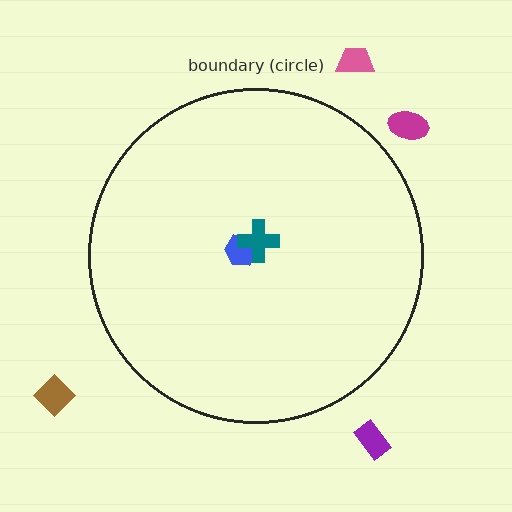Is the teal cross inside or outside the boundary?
Inside.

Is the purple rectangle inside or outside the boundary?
Outside.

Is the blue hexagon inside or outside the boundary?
Inside.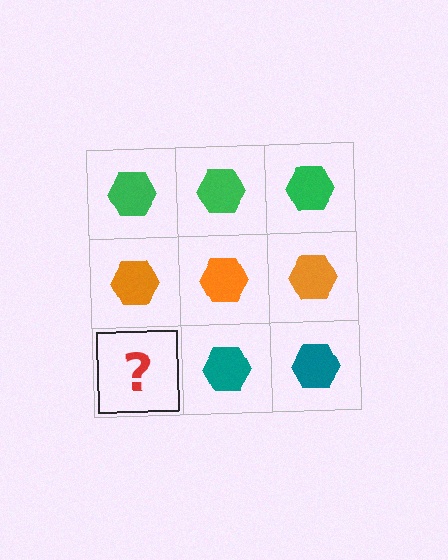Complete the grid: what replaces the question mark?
The question mark should be replaced with a teal hexagon.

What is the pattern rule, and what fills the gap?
The rule is that each row has a consistent color. The gap should be filled with a teal hexagon.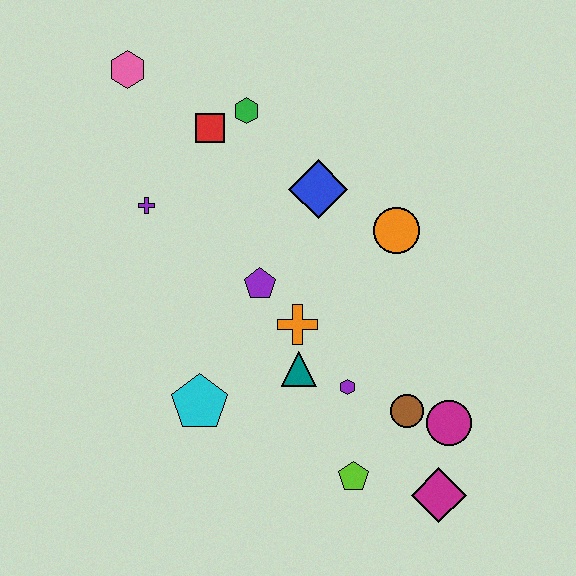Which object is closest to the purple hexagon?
The teal triangle is closest to the purple hexagon.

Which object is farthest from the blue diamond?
The magenta diamond is farthest from the blue diamond.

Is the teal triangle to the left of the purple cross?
No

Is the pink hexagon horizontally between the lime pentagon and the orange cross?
No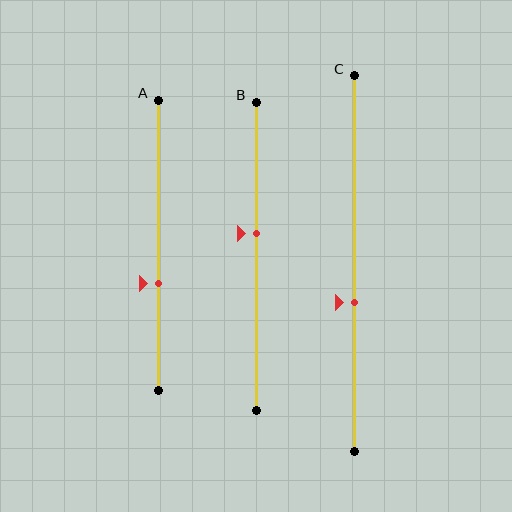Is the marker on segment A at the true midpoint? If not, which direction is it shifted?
No, the marker on segment A is shifted downward by about 13% of the segment length.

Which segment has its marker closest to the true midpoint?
Segment B has its marker closest to the true midpoint.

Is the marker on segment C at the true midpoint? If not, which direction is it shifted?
No, the marker on segment C is shifted downward by about 10% of the segment length.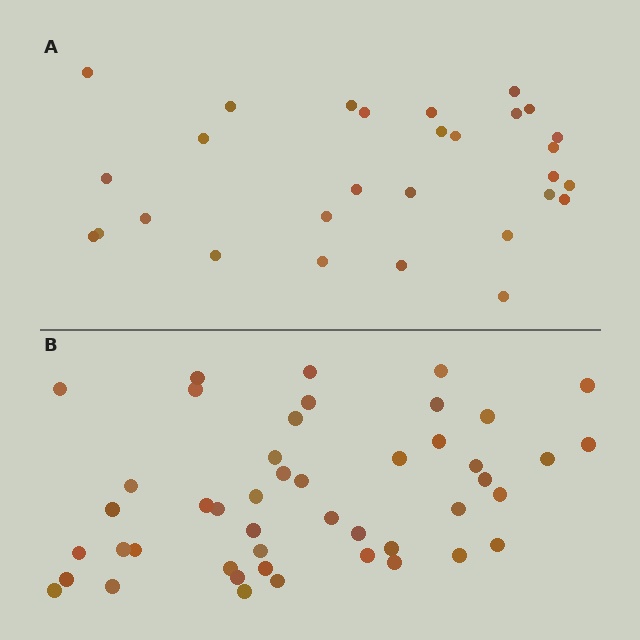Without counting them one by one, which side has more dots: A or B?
Region B (the bottom region) has more dots.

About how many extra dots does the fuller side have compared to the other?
Region B has approximately 15 more dots than region A.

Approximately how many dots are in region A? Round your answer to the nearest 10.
About 30 dots. (The exact count is 29, which rounds to 30.)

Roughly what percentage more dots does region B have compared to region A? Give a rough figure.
About 60% more.